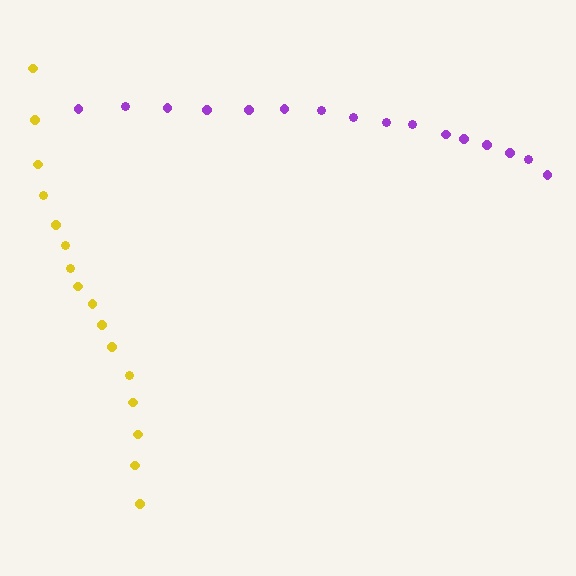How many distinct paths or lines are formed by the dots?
There are 2 distinct paths.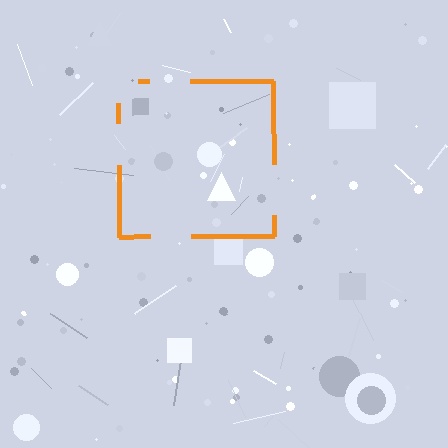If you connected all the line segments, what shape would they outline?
They would outline a square.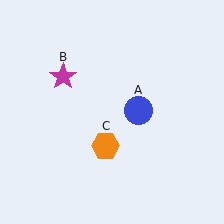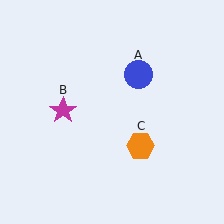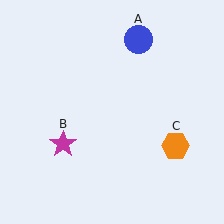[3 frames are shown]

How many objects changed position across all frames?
3 objects changed position: blue circle (object A), magenta star (object B), orange hexagon (object C).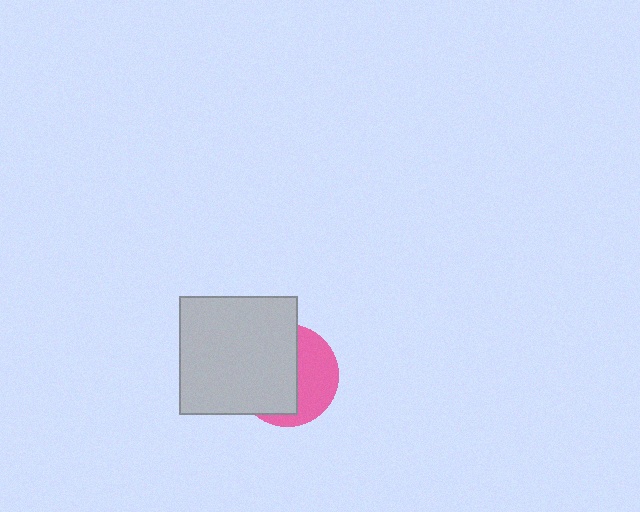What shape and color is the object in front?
The object in front is a light gray square.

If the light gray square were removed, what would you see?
You would see the complete pink circle.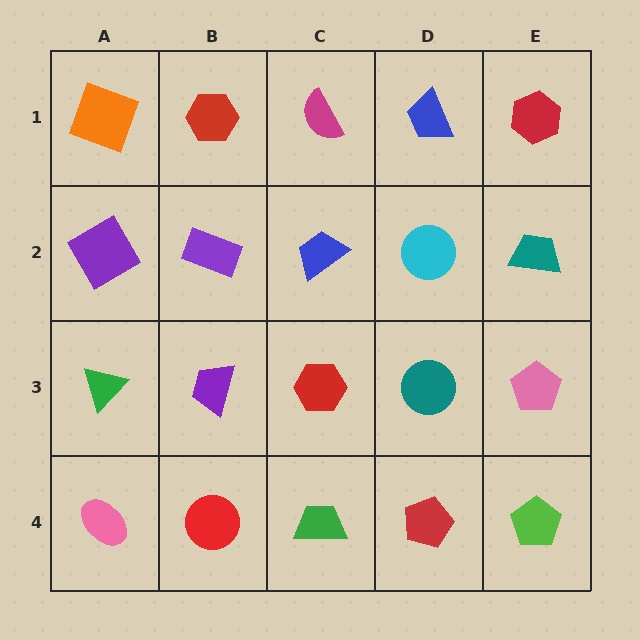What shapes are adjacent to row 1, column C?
A blue trapezoid (row 2, column C), a red hexagon (row 1, column B), a blue trapezoid (row 1, column D).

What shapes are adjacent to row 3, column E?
A teal trapezoid (row 2, column E), a lime pentagon (row 4, column E), a teal circle (row 3, column D).